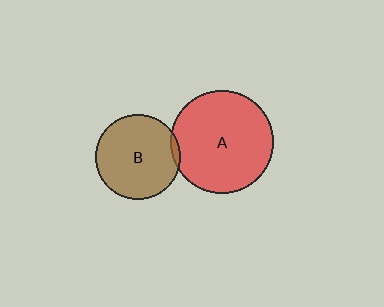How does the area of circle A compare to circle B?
Approximately 1.4 times.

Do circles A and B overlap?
Yes.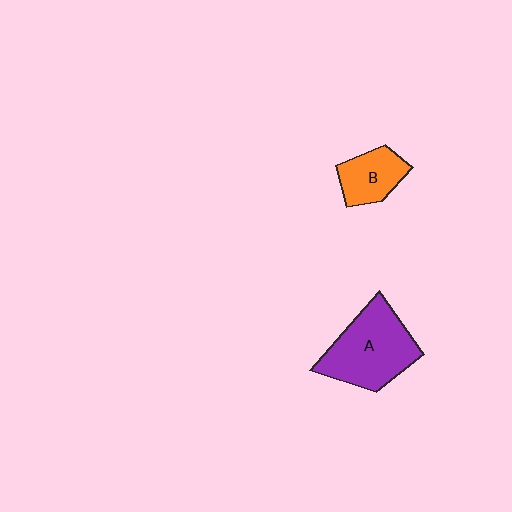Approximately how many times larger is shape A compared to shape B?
Approximately 1.9 times.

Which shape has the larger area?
Shape A (purple).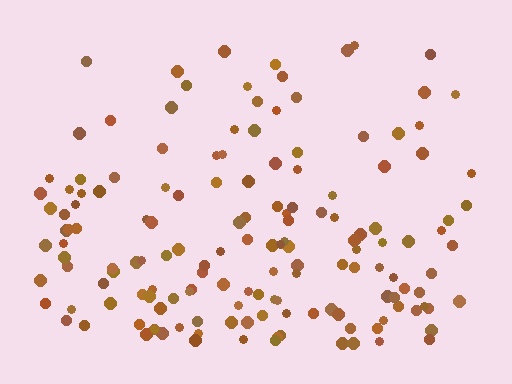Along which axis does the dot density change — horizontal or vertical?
Vertical.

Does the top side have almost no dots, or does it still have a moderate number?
Still a moderate number, just noticeably fewer than the bottom.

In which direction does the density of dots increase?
From top to bottom, with the bottom side densest.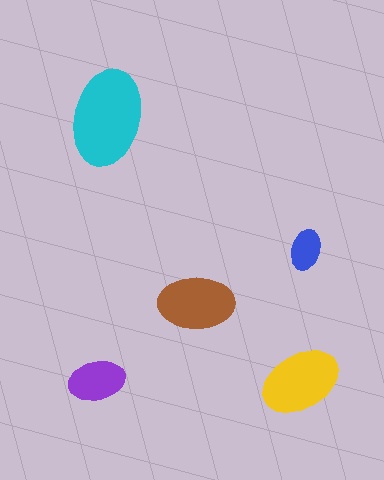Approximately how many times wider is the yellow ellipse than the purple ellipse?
About 1.5 times wider.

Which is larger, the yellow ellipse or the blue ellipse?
The yellow one.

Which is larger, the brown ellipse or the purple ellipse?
The brown one.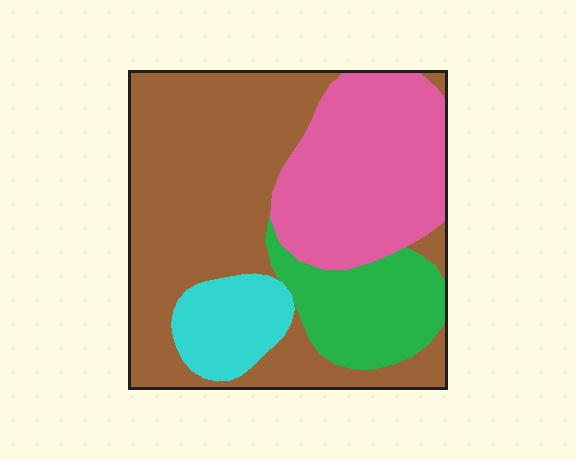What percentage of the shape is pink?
Pink takes up about one quarter (1/4) of the shape.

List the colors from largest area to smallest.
From largest to smallest: brown, pink, green, cyan.